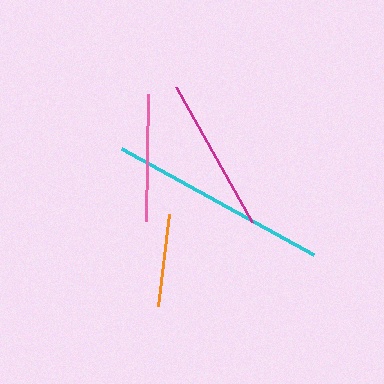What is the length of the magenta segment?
The magenta segment is approximately 155 pixels long.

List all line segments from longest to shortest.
From longest to shortest: cyan, magenta, pink, orange.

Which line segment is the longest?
The cyan line is the longest at approximately 220 pixels.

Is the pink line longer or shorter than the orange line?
The pink line is longer than the orange line.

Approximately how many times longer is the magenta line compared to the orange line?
The magenta line is approximately 1.7 times the length of the orange line.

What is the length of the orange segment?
The orange segment is approximately 93 pixels long.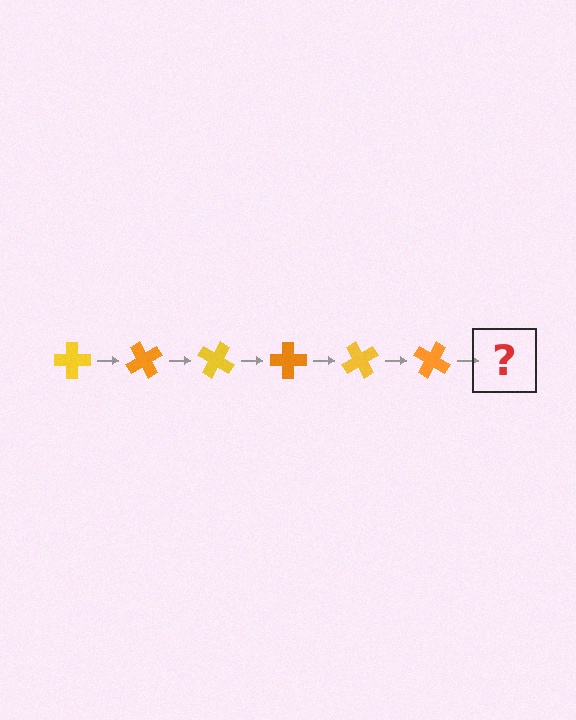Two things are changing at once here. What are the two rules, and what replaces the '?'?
The two rules are that it rotates 60 degrees each step and the color cycles through yellow and orange. The '?' should be a yellow cross, rotated 360 degrees from the start.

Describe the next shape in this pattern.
It should be a yellow cross, rotated 360 degrees from the start.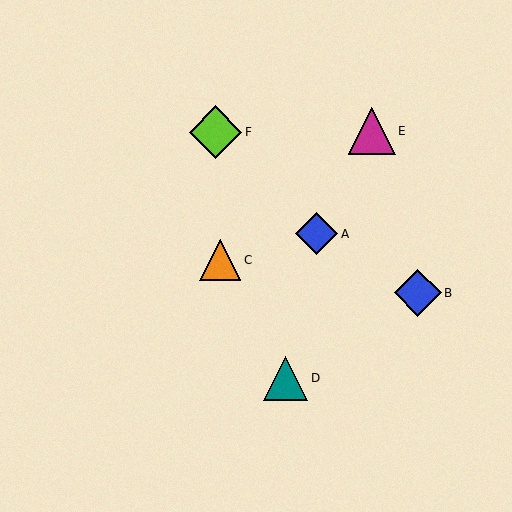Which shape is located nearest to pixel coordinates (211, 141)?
The lime diamond (labeled F) at (215, 132) is nearest to that location.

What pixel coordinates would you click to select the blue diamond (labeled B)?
Click at (418, 293) to select the blue diamond B.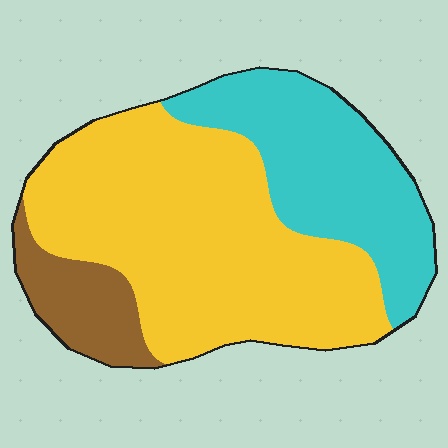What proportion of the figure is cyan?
Cyan covers 30% of the figure.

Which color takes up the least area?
Brown, at roughly 10%.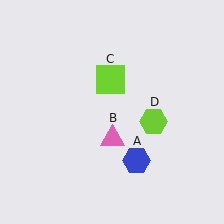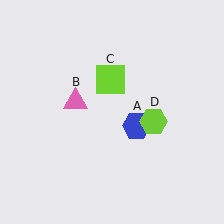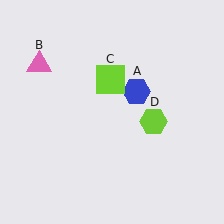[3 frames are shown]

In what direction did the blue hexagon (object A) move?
The blue hexagon (object A) moved up.